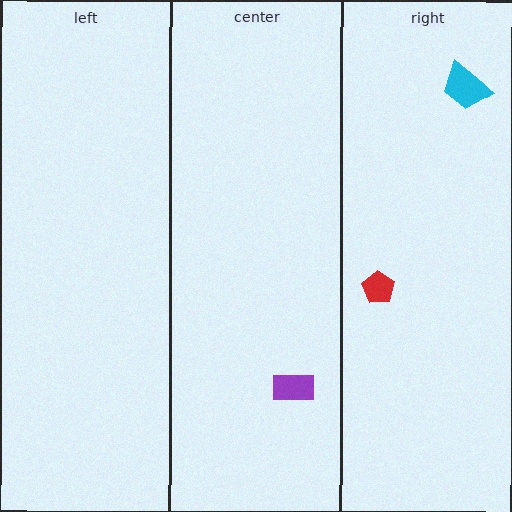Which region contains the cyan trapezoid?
The right region.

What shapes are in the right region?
The red pentagon, the cyan trapezoid.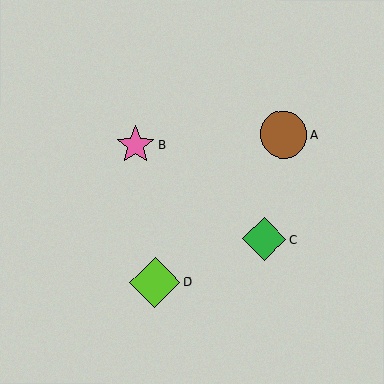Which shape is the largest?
The lime diamond (labeled D) is the largest.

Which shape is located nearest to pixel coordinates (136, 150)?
The pink star (labeled B) at (136, 145) is nearest to that location.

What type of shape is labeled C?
Shape C is a green diamond.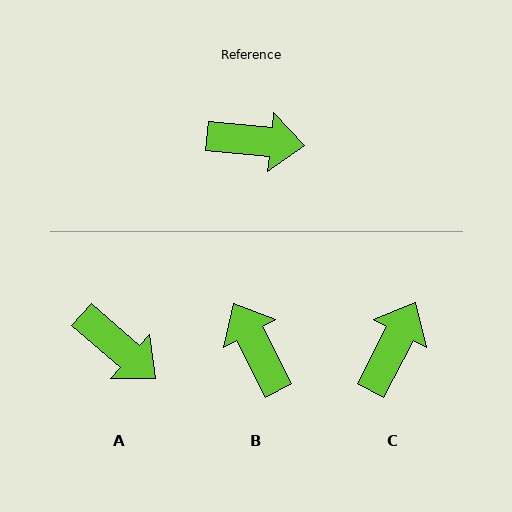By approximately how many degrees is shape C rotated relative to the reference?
Approximately 68 degrees counter-clockwise.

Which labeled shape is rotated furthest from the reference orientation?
B, about 123 degrees away.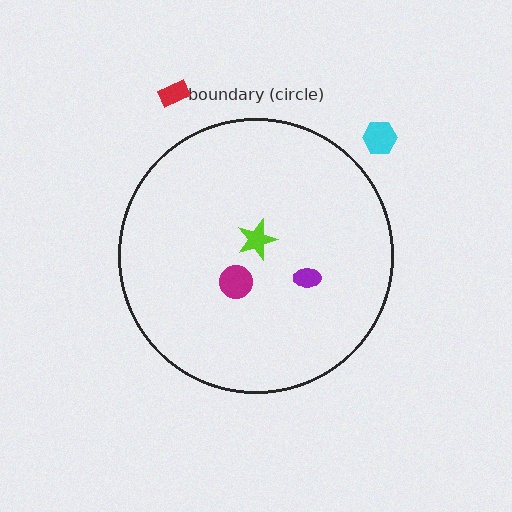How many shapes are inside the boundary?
3 inside, 2 outside.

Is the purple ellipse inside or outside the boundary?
Inside.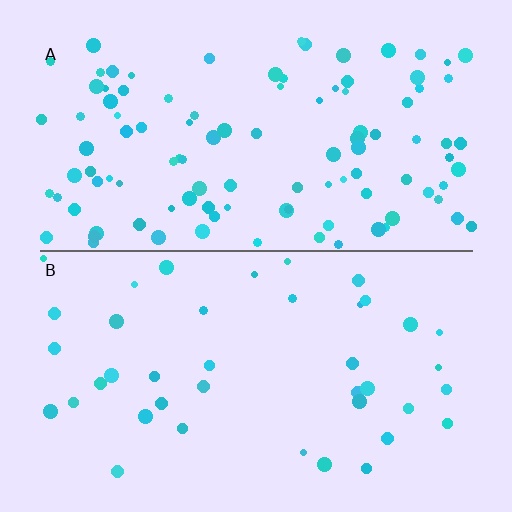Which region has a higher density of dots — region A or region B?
A (the top).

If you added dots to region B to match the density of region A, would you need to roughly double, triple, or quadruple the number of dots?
Approximately triple.